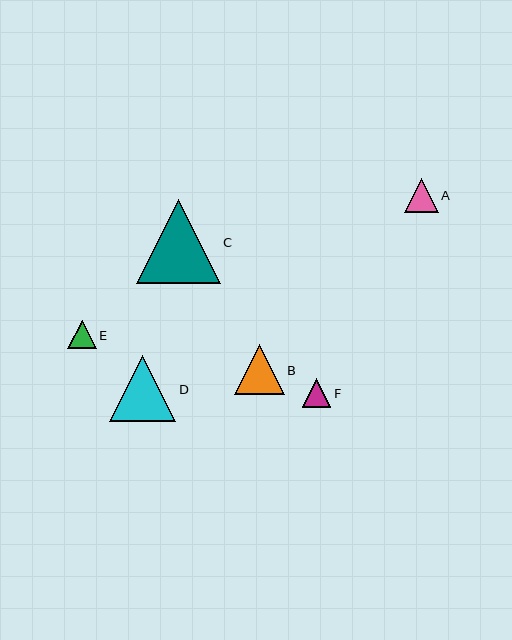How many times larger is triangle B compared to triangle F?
Triangle B is approximately 1.8 times the size of triangle F.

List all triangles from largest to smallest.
From largest to smallest: C, D, B, A, E, F.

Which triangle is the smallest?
Triangle F is the smallest with a size of approximately 28 pixels.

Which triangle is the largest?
Triangle C is the largest with a size of approximately 84 pixels.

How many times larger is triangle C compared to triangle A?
Triangle C is approximately 2.5 times the size of triangle A.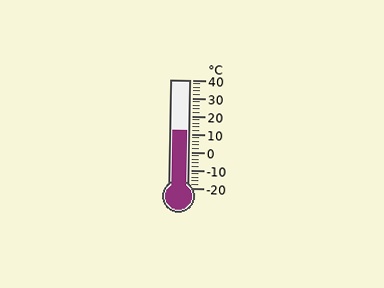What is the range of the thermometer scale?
The thermometer scale ranges from -20°C to 40°C.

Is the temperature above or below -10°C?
The temperature is above -10°C.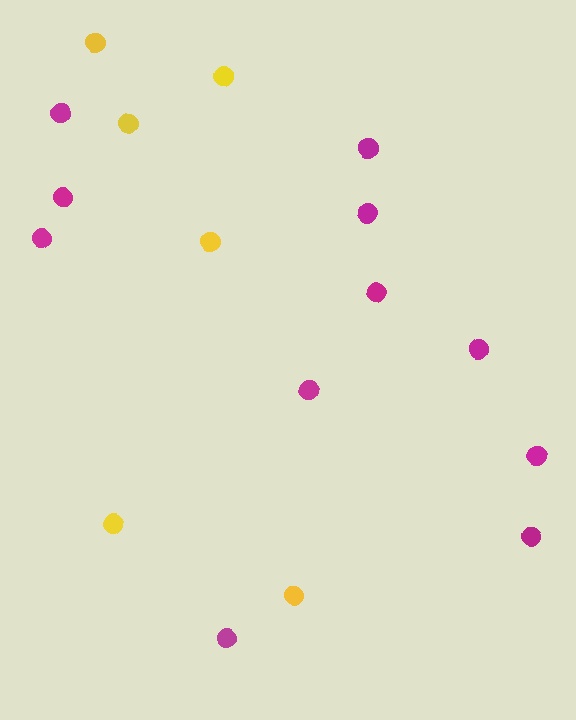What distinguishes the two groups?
There are 2 groups: one group of magenta circles (11) and one group of yellow circles (6).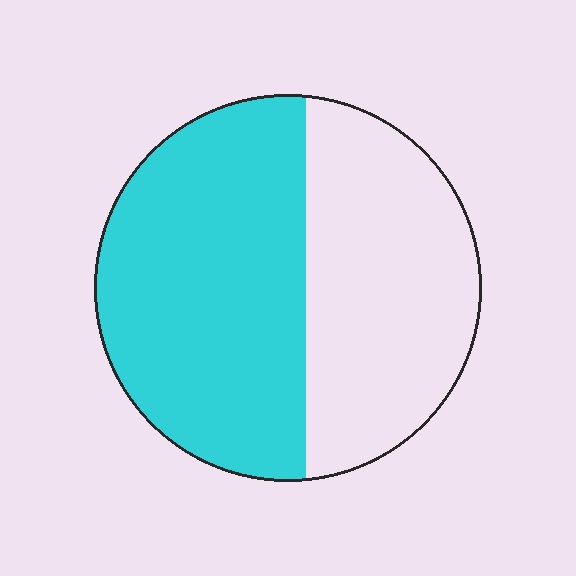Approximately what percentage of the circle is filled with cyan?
Approximately 55%.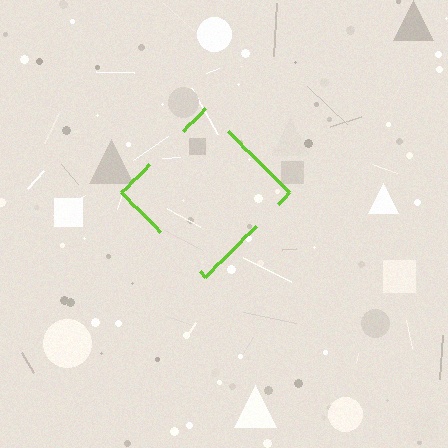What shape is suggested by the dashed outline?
The dashed outline suggests a diamond.